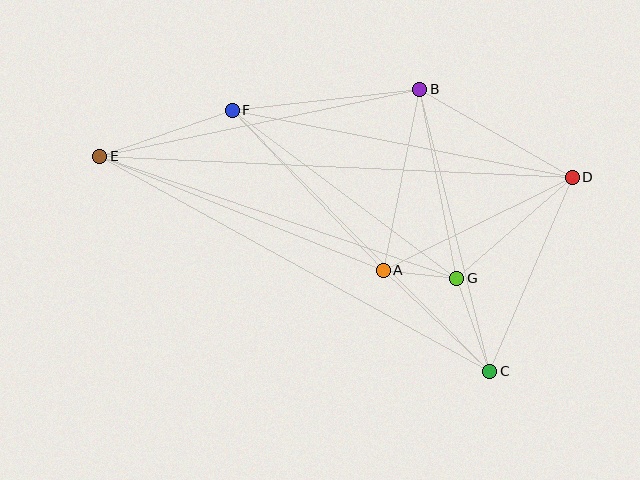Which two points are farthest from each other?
Points D and E are farthest from each other.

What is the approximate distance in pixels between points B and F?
The distance between B and F is approximately 189 pixels.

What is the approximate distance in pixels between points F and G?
The distance between F and G is approximately 280 pixels.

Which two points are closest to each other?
Points A and G are closest to each other.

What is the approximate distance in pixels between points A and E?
The distance between A and E is approximately 305 pixels.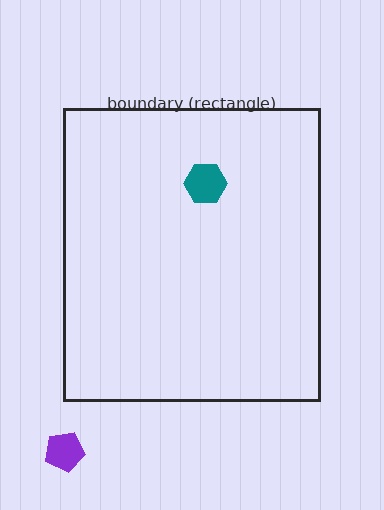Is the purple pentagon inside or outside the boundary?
Outside.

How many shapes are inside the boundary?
1 inside, 1 outside.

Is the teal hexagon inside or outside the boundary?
Inside.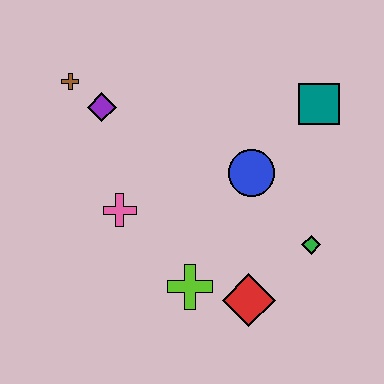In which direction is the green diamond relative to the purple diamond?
The green diamond is to the right of the purple diamond.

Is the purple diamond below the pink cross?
No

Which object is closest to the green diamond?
The red diamond is closest to the green diamond.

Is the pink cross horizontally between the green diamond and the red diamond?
No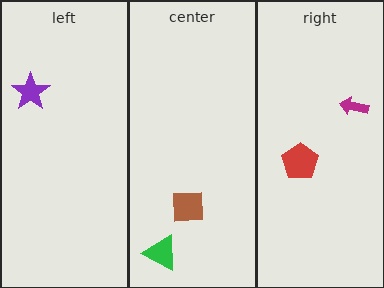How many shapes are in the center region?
2.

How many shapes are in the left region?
1.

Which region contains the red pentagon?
The right region.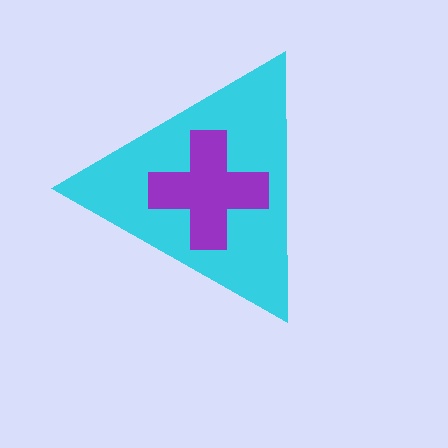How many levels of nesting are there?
2.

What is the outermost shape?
The cyan triangle.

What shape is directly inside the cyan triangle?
The purple cross.